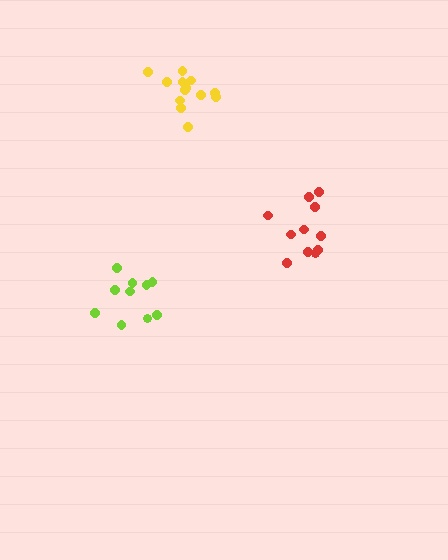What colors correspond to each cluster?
The clusters are colored: lime, yellow, red.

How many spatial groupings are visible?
There are 3 spatial groupings.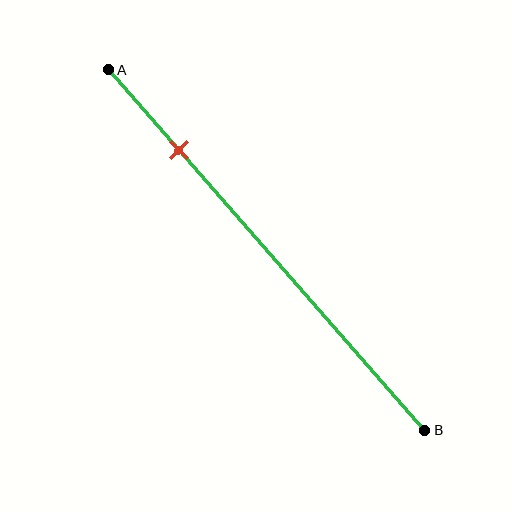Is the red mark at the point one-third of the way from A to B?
No, the mark is at about 20% from A, not at the 33% one-third point.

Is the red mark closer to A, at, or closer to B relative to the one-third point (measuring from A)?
The red mark is closer to point A than the one-third point of segment AB.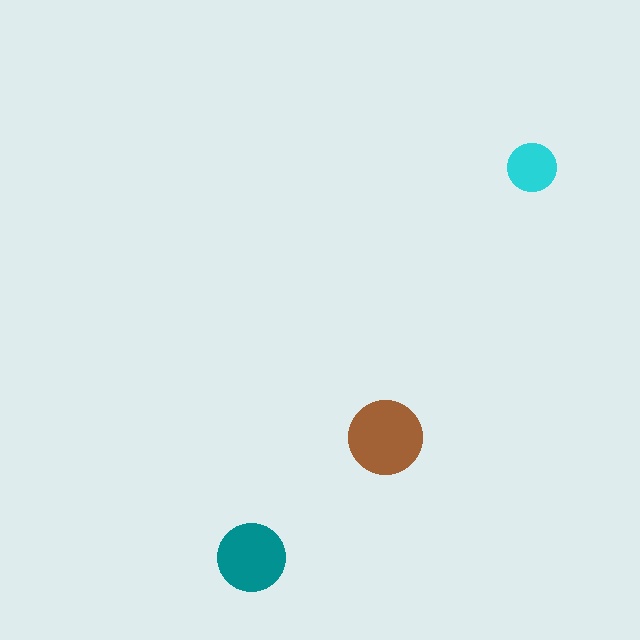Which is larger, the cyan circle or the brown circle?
The brown one.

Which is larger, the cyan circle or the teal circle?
The teal one.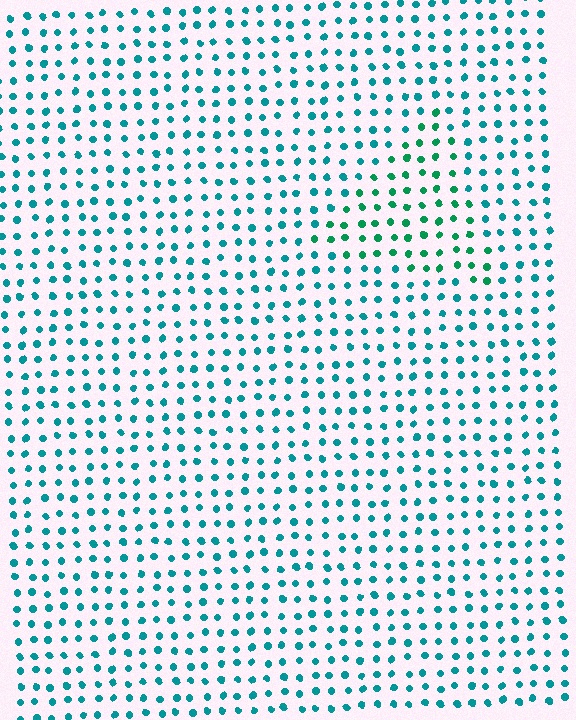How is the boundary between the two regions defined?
The boundary is defined purely by a slight shift in hue (about 29 degrees). Spacing, size, and orientation are identical on both sides.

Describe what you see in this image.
The image is filled with small teal elements in a uniform arrangement. A triangle-shaped region is visible where the elements are tinted to a slightly different hue, forming a subtle color boundary.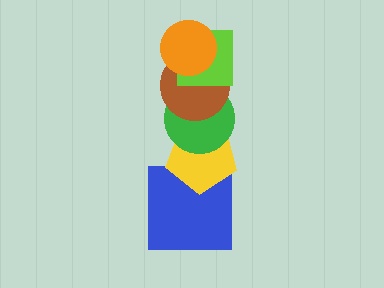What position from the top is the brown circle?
The brown circle is 3rd from the top.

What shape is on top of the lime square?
The orange circle is on top of the lime square.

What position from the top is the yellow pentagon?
The yellow pentagon is 5th from the top.